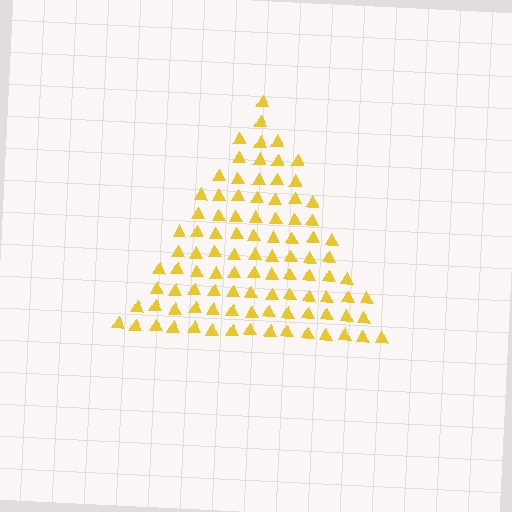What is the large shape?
The large shape is a triangle.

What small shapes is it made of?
It is made of small triangles.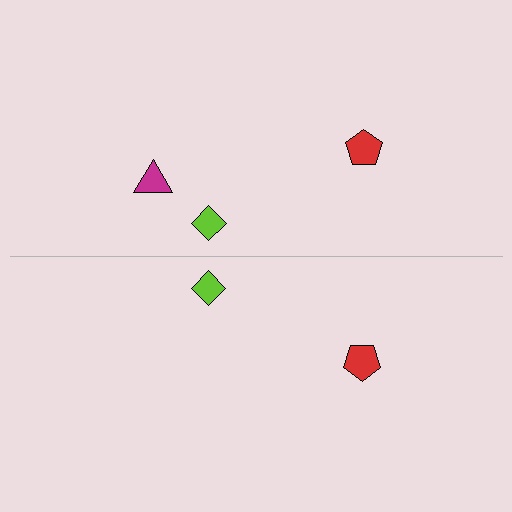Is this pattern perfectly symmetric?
No, the pattern is not perfectly symmetric. A magenta triangle is missing from the bottom side.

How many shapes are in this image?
There are 5 shapes in this image.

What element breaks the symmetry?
A magenta triangle is missing from the bottom side.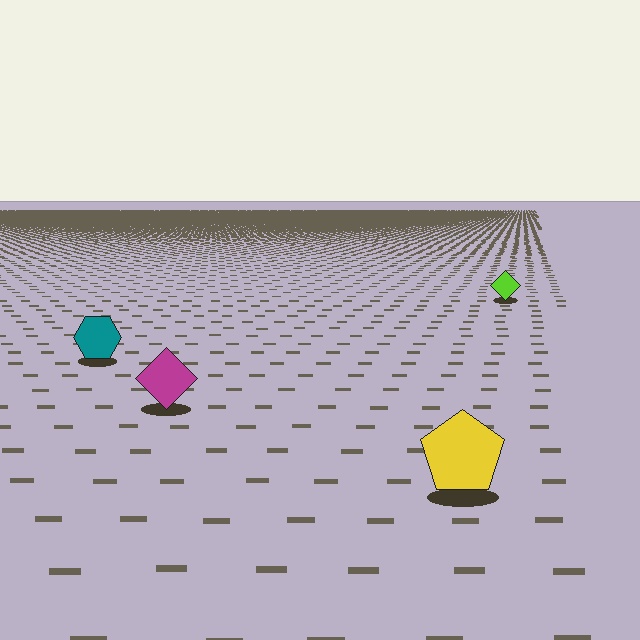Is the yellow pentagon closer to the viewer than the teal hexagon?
Yes. The yellow pentagon is closer — you can tell from the texture gradient: the ground texture is coarser near it.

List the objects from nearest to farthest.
From nearest to farthest: the yellow pentagon, the magenta diamond, the teal hexagon, the lime diamond.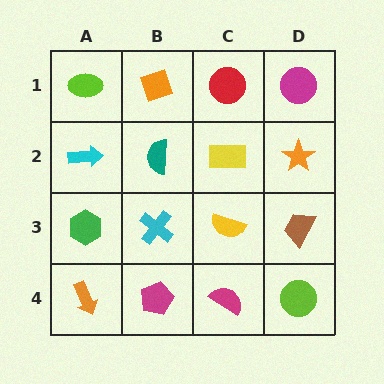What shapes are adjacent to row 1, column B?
A teal semicircle (row 2, column B), a lime ellipse (row 1, column A), a red circle (row 1, column C).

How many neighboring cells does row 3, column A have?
3.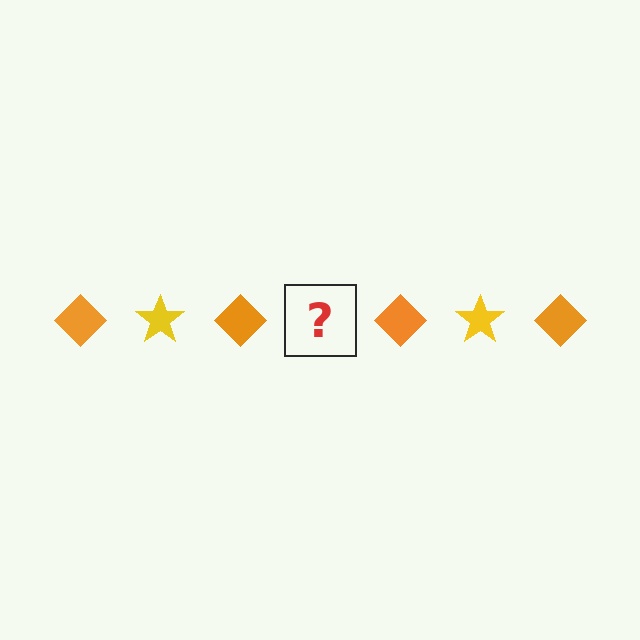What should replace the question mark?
The question mark should be replaced with a yellow star.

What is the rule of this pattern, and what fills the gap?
The rule is that the pattern alternates between orange diamond and yellow star. The gap should be filled with a yellow star.